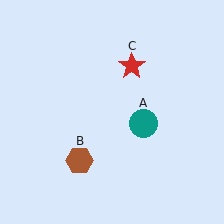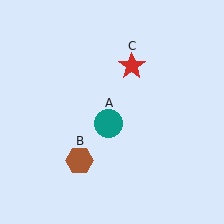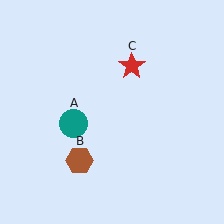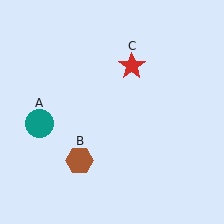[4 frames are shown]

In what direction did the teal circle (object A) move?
The teal circle (object A) moved left.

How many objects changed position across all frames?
1 object changed position: teal circle (object A).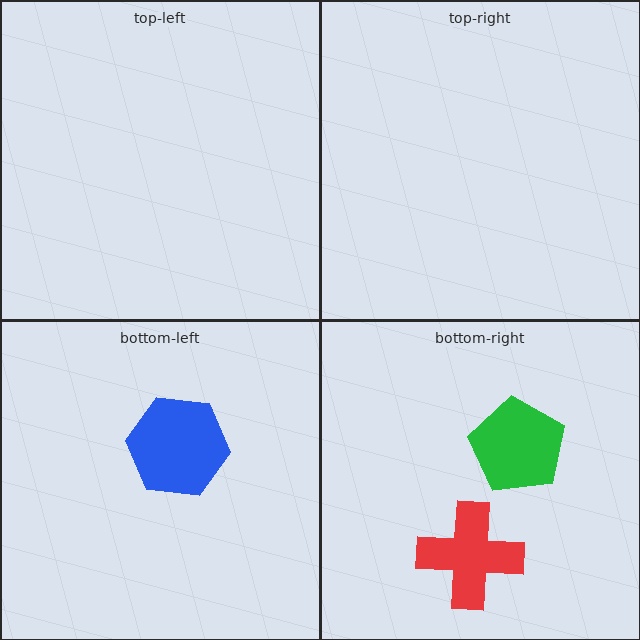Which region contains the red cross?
The bottom-right region.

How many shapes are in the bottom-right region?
2.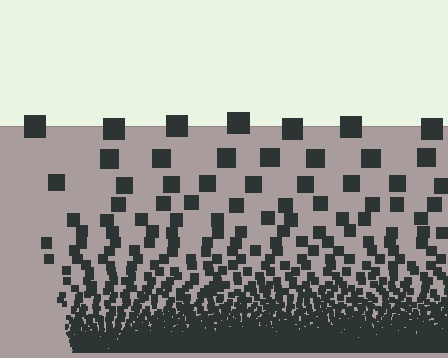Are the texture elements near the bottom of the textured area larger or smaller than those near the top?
Smaller. The gradient is inverted — elements near the bottom are smaller and denser.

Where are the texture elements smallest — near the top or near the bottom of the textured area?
Near the bottom.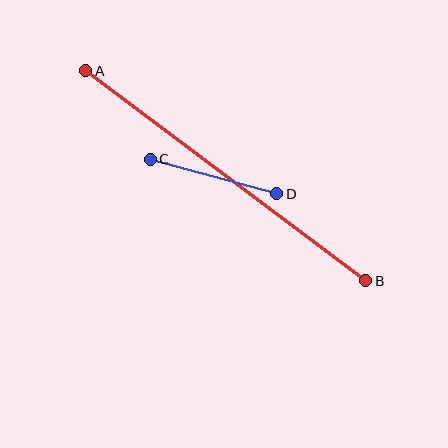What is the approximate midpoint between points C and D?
The midpoint is at approximately (214, 177) pixels.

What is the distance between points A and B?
The distance is approximately 350 pixels.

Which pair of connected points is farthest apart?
Points A and B are farthest apart.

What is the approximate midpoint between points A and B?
The midpoint is at approximately (226, 176) pixels.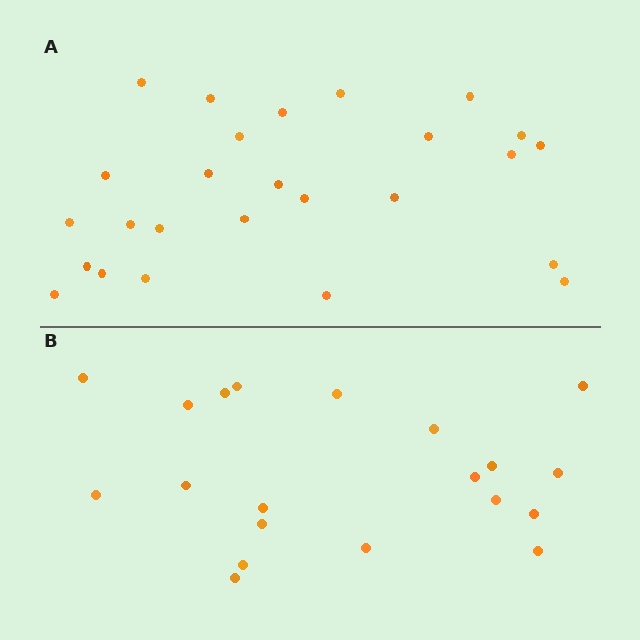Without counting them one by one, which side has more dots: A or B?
Region A (the top region) has more dots.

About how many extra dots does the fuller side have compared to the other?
Region A has about 6 more dots than region B.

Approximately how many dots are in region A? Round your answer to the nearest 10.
About 30 dots. (The exact count is 26, which rounds to 30.)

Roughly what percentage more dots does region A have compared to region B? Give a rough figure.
About 30% more.